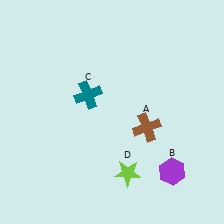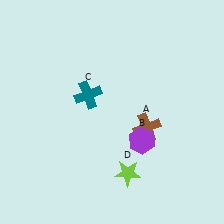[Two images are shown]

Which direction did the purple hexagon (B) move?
The purple hexagon (B) moved up.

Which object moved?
The purple hexagon (B) moved up.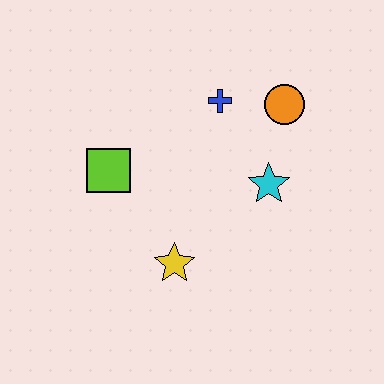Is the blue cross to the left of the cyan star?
Yes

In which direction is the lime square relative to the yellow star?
The lime square is above the yellow star.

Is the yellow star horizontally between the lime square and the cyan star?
Yes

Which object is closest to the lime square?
The yellow star is closest to the lime square.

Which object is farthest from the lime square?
The orange circle is farthest from the lime square.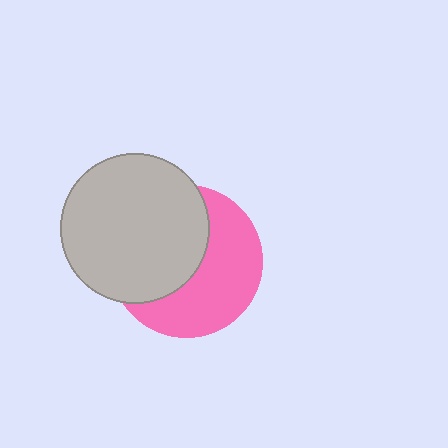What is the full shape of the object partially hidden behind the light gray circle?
The partially hidden object is a pink circle.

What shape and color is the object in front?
The object in front is a light gray circle.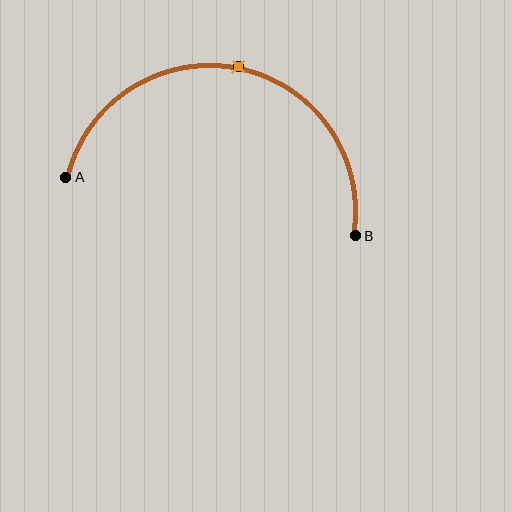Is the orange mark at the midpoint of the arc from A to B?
Yes. The orange mark lies on the arc at equal arc-length from both A and B — it is the arc midpoint.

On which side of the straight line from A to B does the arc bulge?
The arc bulges above the straight line connecting A and B.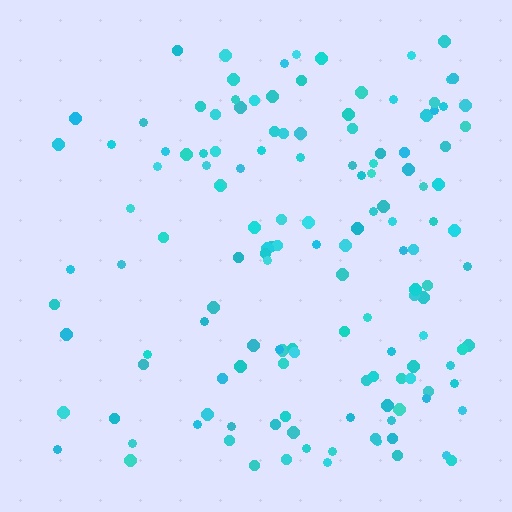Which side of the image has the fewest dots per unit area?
The left.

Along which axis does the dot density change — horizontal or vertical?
Horizontal.